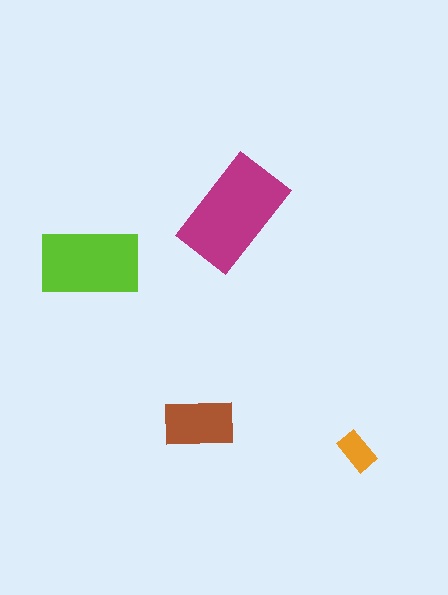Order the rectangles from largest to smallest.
the magenta one, the lime one, the brown one, the orange one.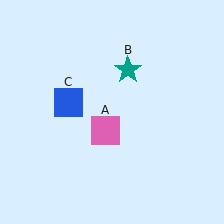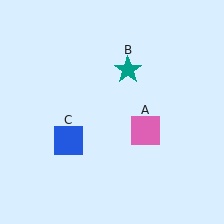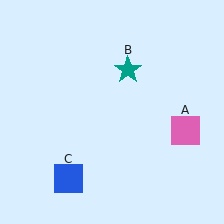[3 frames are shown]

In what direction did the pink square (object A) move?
The pink square (object A) moved right.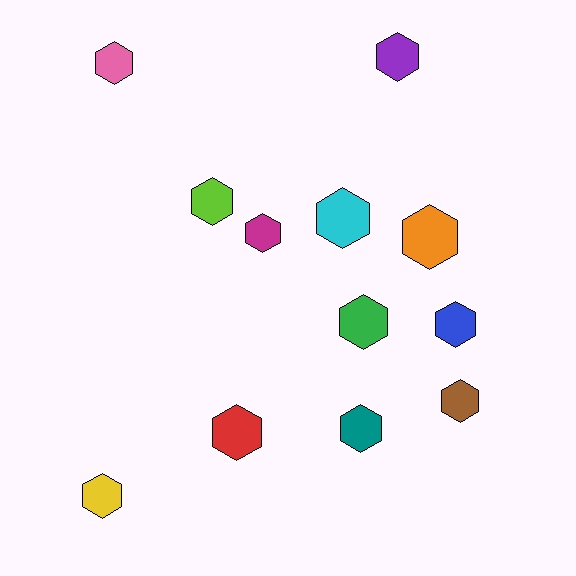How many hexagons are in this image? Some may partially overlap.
There are 12 hexagons.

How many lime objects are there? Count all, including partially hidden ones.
There is 1 lime object.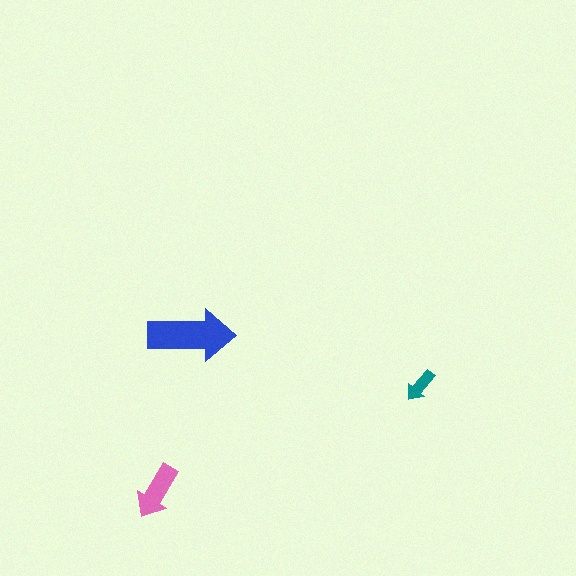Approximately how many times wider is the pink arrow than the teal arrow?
About 1.5 times wider.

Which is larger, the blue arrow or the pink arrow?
The blue one.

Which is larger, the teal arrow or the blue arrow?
The blue one.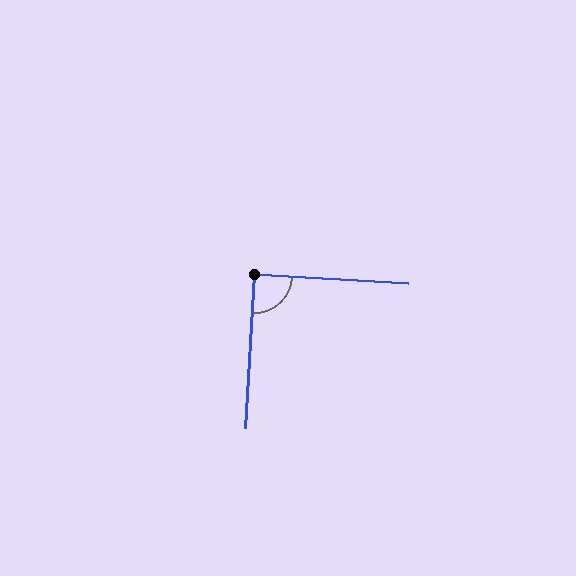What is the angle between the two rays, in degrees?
Approximately 90 degrees.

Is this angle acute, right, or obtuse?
It is approximately a right angle.